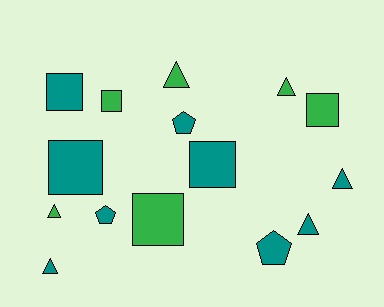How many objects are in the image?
There are 15 objects.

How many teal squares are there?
There are 3 teal squares.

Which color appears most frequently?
Teal, with 9 objects.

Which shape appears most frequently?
Triangle, with 6 objects.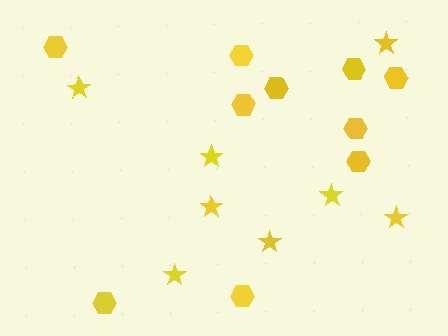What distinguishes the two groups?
There are 2 groups: one group of stars (8) and one group of hexagons (10).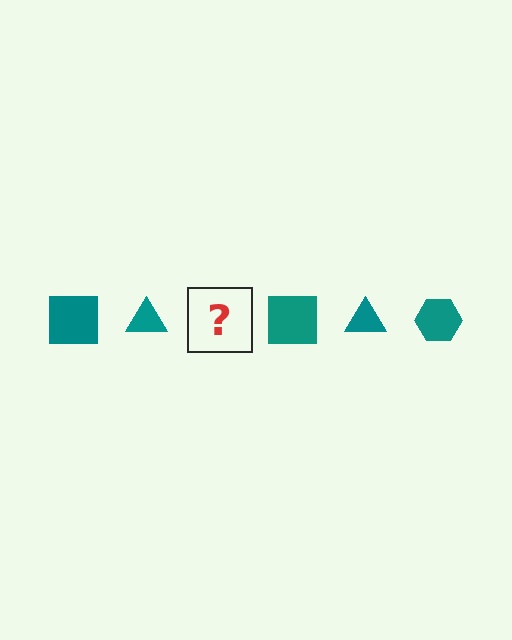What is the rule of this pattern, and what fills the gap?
The rule is that the pattern cycles through square, triangle, hexagon shapes in teal. The gap should be filled with a teal hexagon.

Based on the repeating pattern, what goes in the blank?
The blank should be a teal hexagon.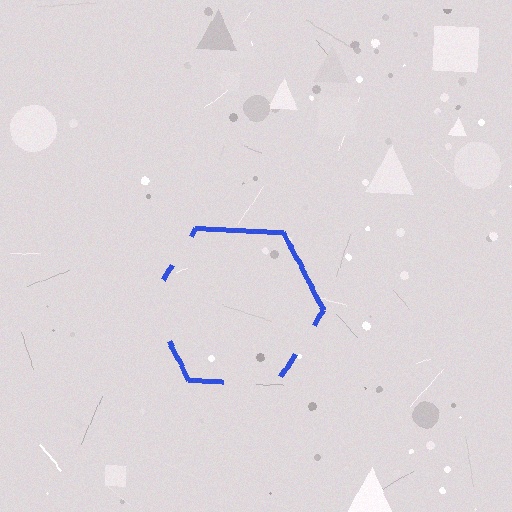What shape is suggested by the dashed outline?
The dashed outline suggests a hexagon.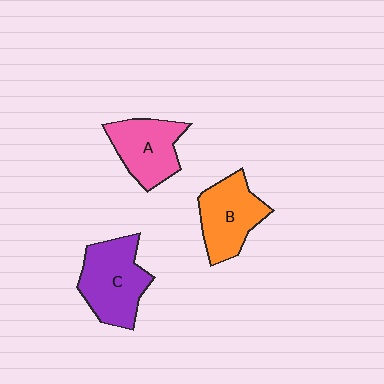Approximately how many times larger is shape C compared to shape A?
Approximately 1.2 times.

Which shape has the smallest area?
Shape A (pink).